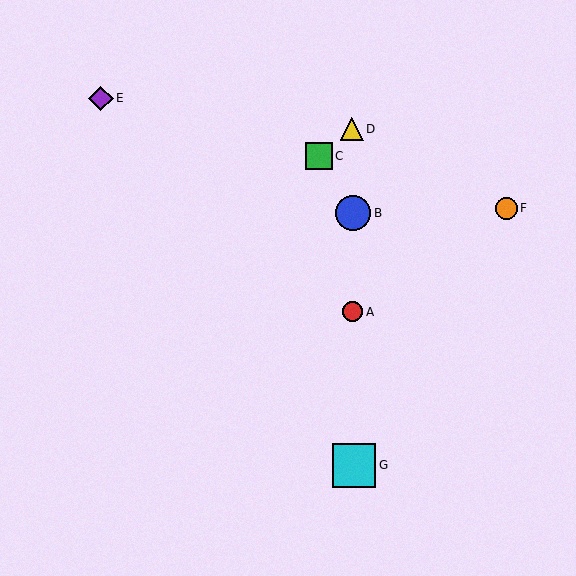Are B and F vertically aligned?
No, B is at x≈353 and F is at x≈506.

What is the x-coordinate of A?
Object A is at x≈353.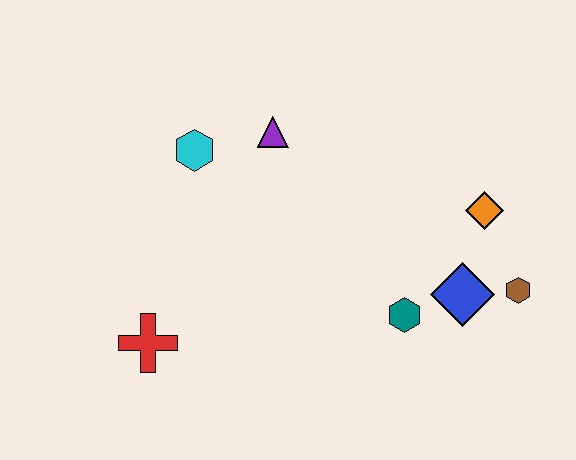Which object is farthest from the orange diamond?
The red cross is farthest from the orange diamond.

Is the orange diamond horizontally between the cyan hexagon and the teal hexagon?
No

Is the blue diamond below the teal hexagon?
No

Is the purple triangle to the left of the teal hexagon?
Yes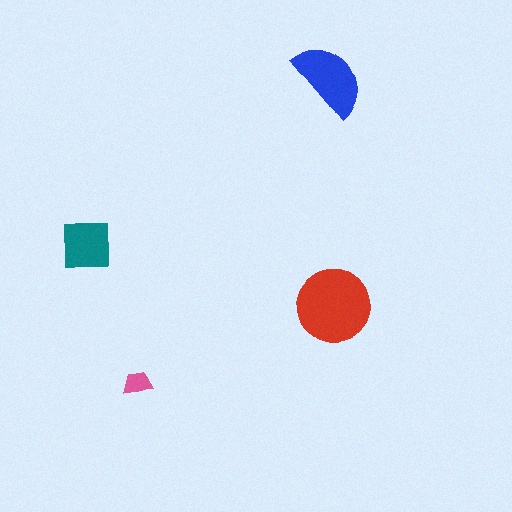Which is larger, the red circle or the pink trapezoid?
The red circle.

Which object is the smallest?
The pink trapezoid.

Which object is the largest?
The red circle.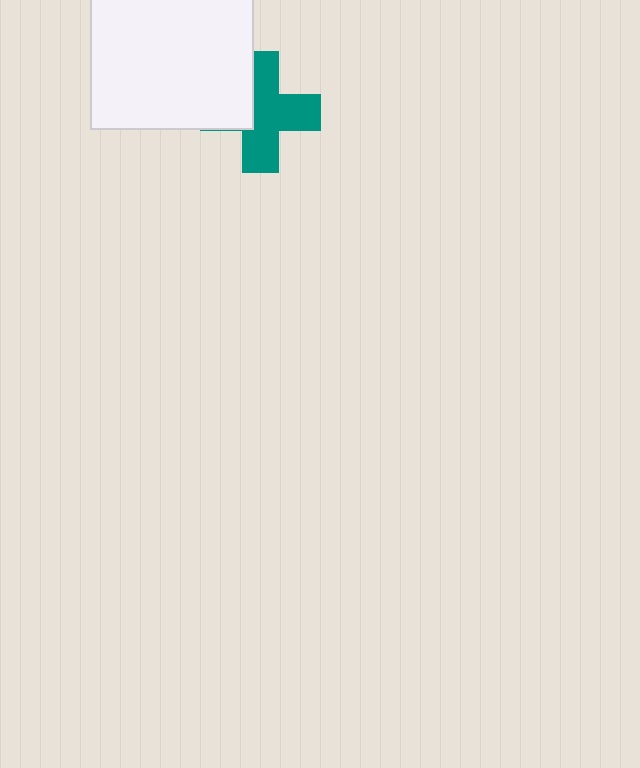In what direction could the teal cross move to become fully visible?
The teal cross could move right. That would shift it out from behind the white rectangle entirely.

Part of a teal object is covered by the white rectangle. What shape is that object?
It is a cross.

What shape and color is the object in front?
The object in front is a white rectangle.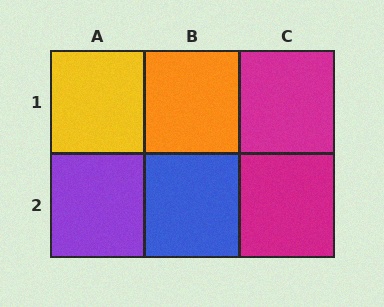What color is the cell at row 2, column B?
Blue.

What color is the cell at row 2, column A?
Purple.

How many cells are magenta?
2 cells are magenta.